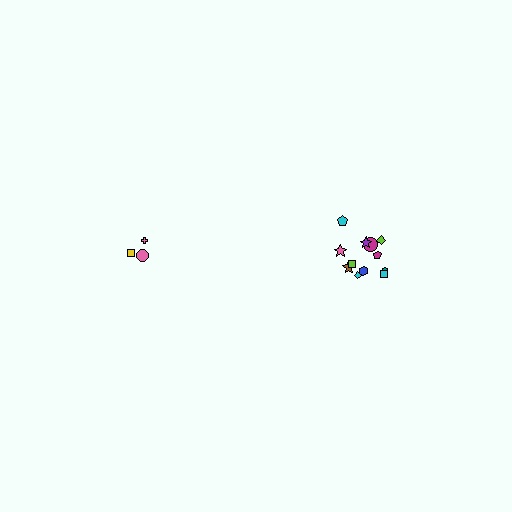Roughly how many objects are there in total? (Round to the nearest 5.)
Roughly 15 objects in total.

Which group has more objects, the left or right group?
The right group.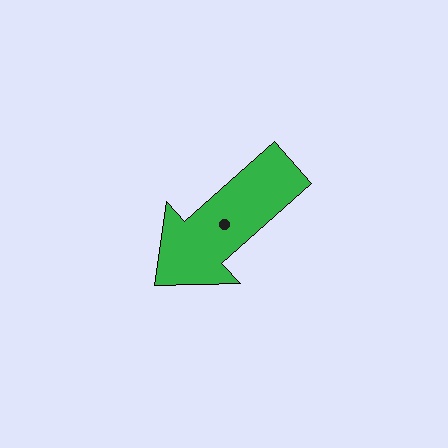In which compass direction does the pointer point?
Southwest.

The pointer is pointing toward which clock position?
Roughly 8 o'clock.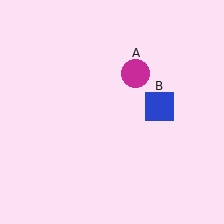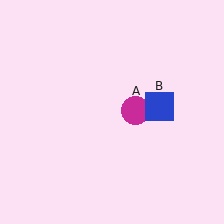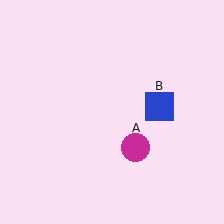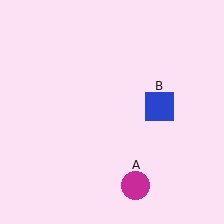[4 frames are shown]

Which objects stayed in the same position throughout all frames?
Blue square (object B) remained stationary.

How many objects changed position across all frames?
1 object changed position: magenta circle (object A).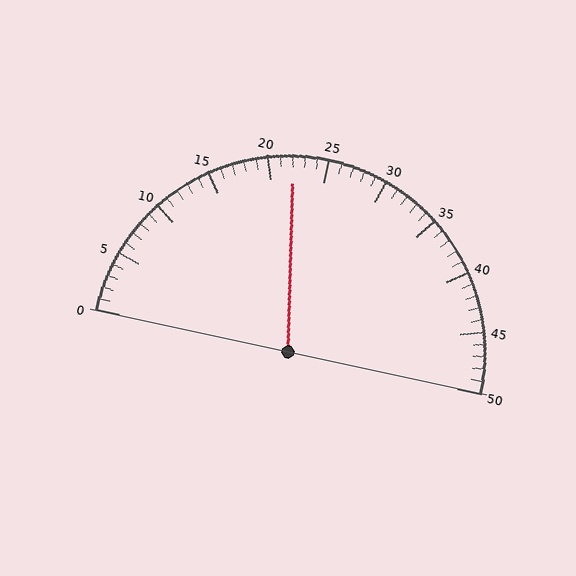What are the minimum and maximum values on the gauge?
The gauge ranges from 0 to 50.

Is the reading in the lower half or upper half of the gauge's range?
The reading is in the lower half of the range (0 to 50).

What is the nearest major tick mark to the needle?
The nearest major tick mark is 20.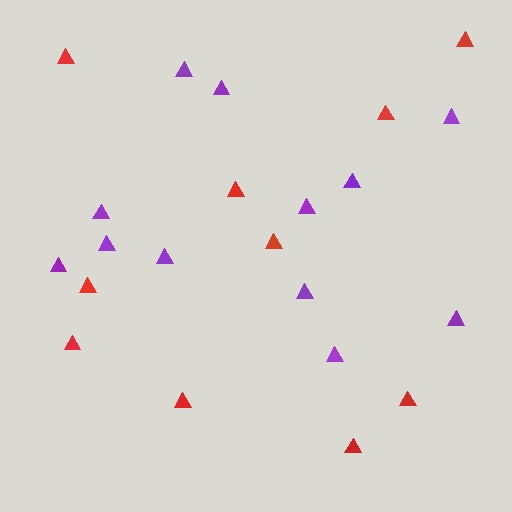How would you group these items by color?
There are 2 groups: one group of purple triangles (12) and one group of red triangles (10).